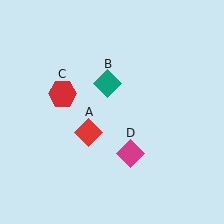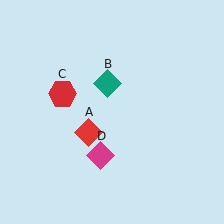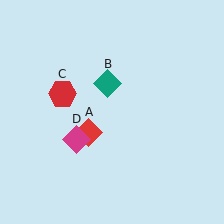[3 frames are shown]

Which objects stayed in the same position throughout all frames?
Red diamond (object A) and teal diamond (object B) and red hexagon (object C) remained stationary.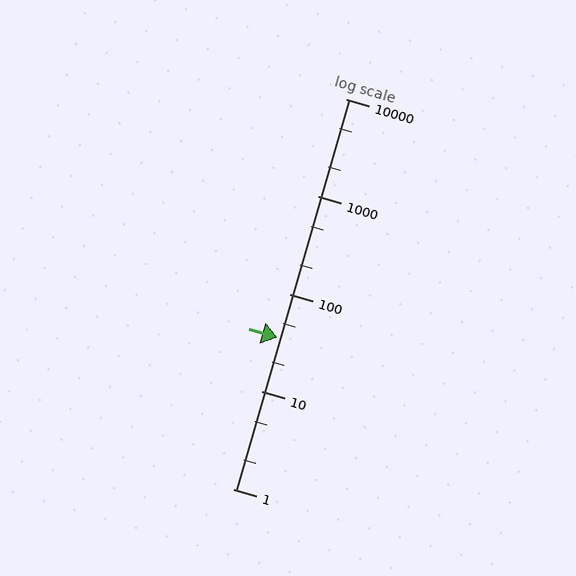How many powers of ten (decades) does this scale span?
The scale spans 4 decades, from 1 to 10000.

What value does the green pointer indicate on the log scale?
The pointer indicates approximately 36.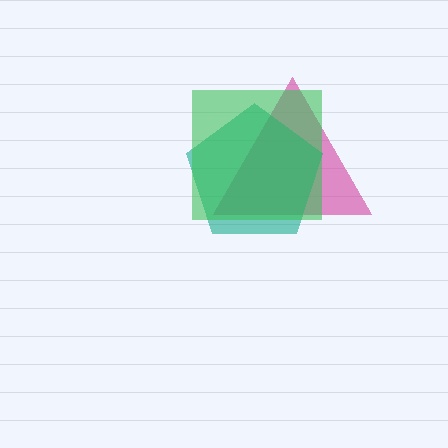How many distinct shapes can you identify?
There are 3 distinct shapes: a magenta triangle, a teal pentagon, a green square.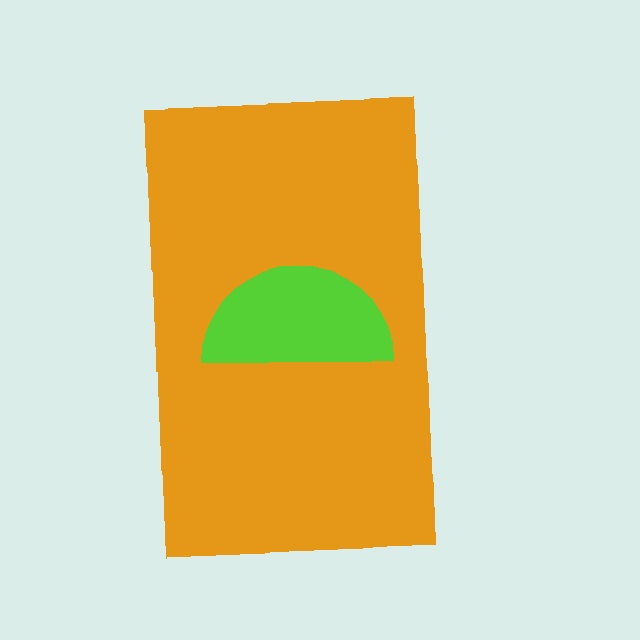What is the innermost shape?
The lime semicircle.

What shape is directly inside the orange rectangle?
The lime semicircle.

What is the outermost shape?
The orange rectangle.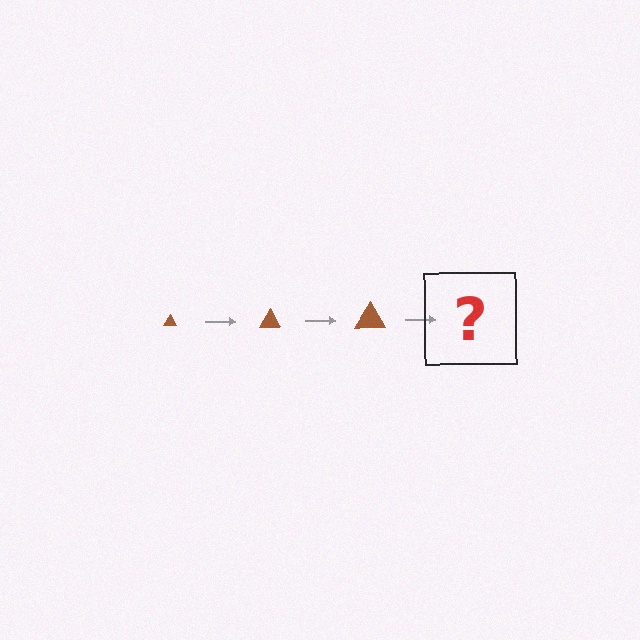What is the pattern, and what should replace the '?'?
The pattern is that the triangle gets progressively larger each step. The '?' should be a brown triangle, larger than the previous one.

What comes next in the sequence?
The next element should be a brown triangle, larger than the previous one.